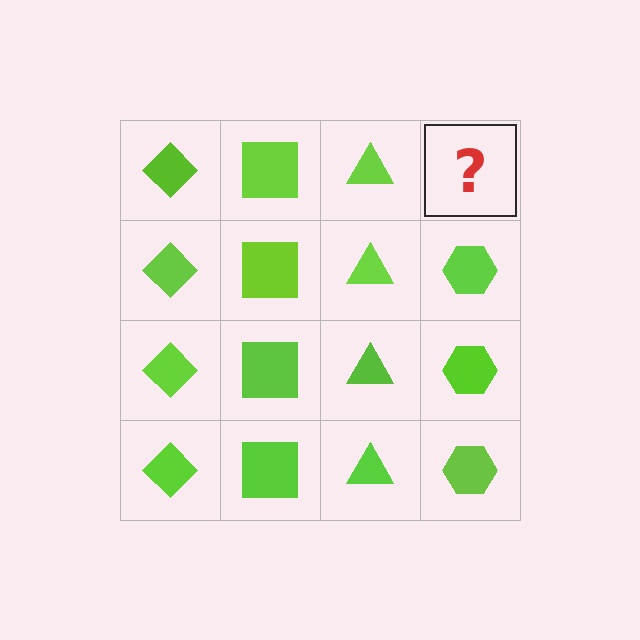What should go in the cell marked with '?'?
The missing cell should contain a lime hexagon.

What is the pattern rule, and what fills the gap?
The rule is that each column has a consistent shape. The gap should be filled with a lime hexagon.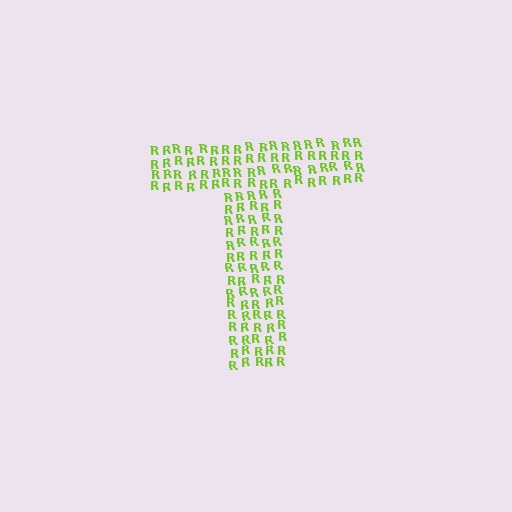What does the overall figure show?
The overall figure shows the letter T.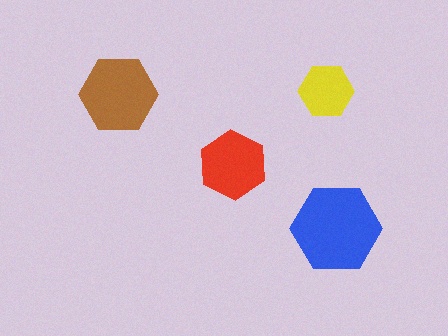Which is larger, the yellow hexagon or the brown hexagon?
The brown one.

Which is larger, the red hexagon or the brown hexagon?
The brown one.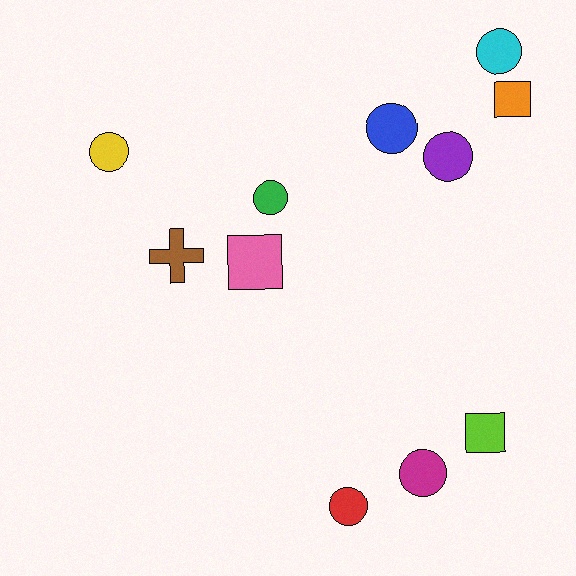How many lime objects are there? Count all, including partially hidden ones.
There is 1 lime object.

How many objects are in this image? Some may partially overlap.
There are 11 objects.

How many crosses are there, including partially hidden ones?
There is 1 cross.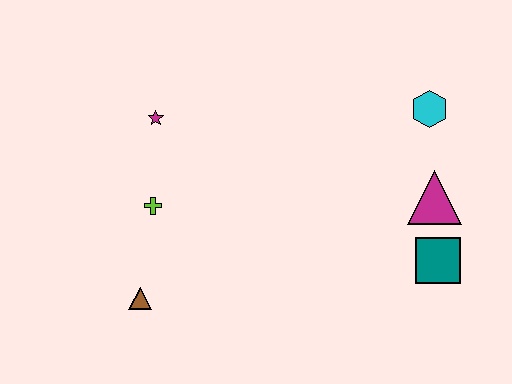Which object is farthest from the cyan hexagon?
The brown triangle is farthest from the cyan hexagon.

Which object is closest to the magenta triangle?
The teal square is closest to the magenta triangle.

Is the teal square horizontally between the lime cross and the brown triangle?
No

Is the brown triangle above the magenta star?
No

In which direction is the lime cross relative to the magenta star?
The lime cross is below the magenta star.